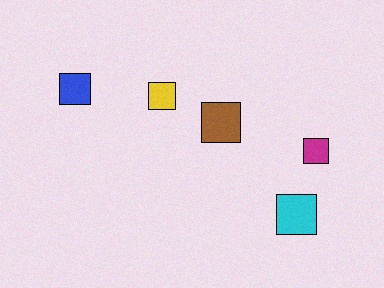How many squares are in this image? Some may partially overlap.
There are 5 squares.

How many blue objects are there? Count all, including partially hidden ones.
There is 1 blue object.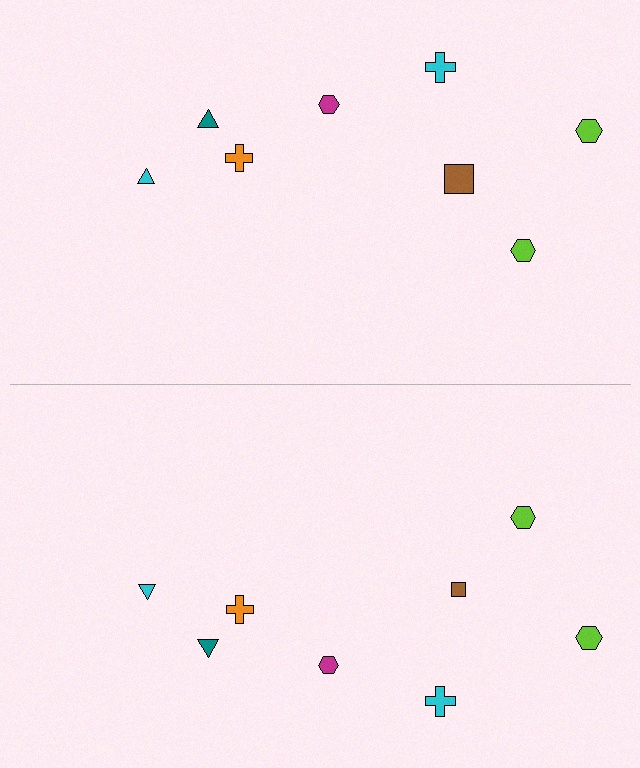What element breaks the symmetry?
The brown square on the bottom side has a different size than its mirror counterpart.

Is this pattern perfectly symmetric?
No, the pattern is not perfectly symmetric. The brown square on the bottom side has a different size than its mirror counterpart.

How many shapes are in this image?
There are 16 shapes in this image.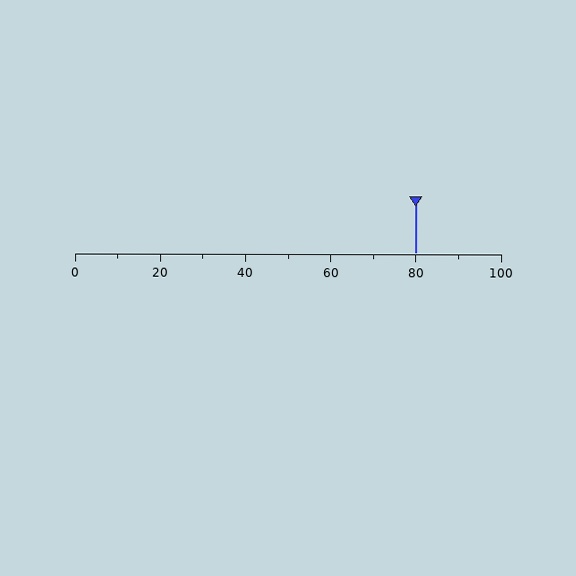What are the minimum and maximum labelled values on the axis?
The axis runs from 0 to 100.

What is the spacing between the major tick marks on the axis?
The major ticks are spaced 20 apart.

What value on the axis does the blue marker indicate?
The marker indicates approximately 80.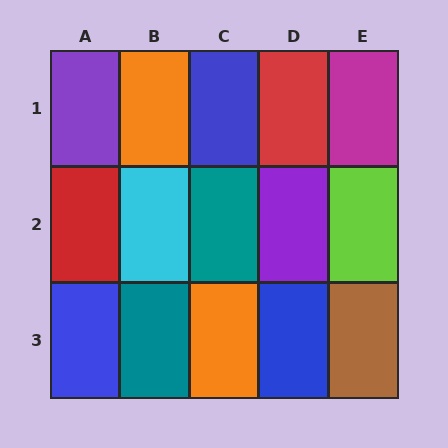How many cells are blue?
3 cells are blue.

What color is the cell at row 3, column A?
Blue.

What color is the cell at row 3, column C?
Orange.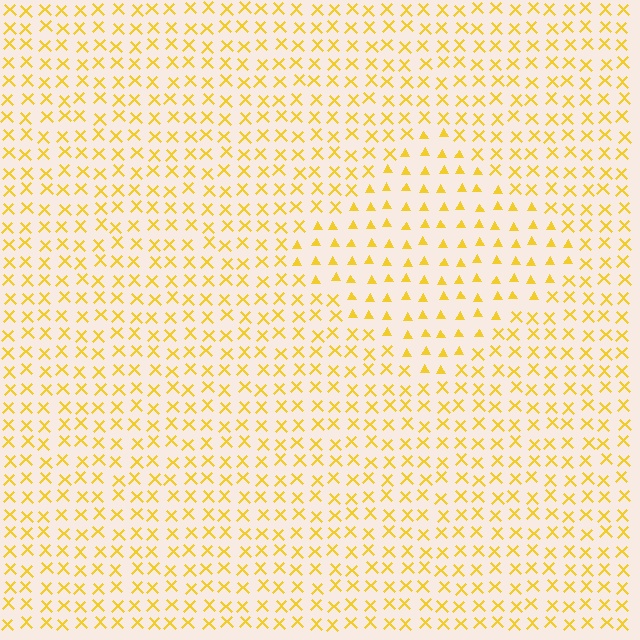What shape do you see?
I see a diamond.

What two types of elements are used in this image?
The image uses triangles inside the diamond region and X marks outside it.